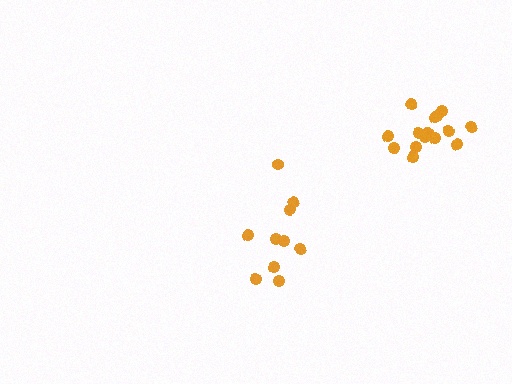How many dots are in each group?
Group 1: 10 dots, Group 2: 15 dots (25 total).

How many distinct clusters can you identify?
There are 2 distinct clusters.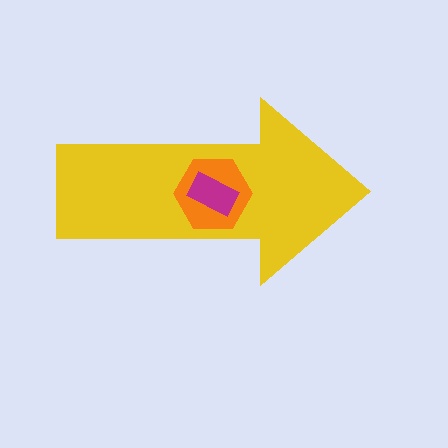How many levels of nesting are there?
3.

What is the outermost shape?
The yellow arrow.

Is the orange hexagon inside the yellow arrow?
Yes.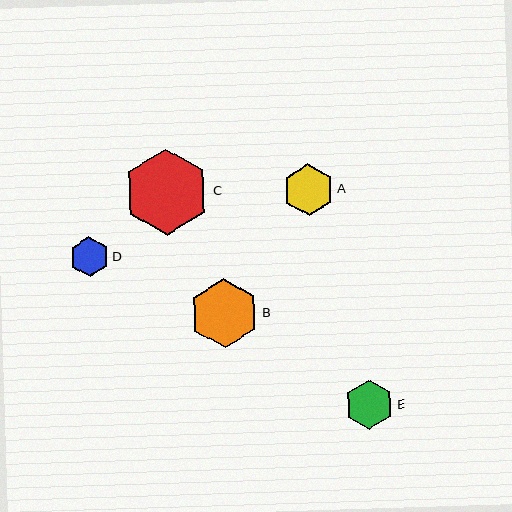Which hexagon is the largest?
Hexagon C is the largest with a size of approximately 86 pixels.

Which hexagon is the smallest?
Hexagon D is the smallest with a size of approximately 40 pixels.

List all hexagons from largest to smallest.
From largest to smallest: C, B, A, E, D.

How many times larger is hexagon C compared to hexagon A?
Hexagon C is approximately 1.7 times the size of hexagon A.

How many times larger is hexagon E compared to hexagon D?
Hexagon E is approximately 1.2 times the size of hexagon D.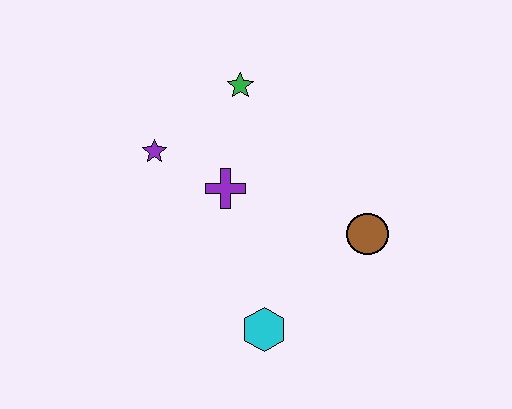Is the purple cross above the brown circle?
Yes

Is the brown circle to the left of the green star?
No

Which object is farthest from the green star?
The cyan hexagon is farthest from the green star.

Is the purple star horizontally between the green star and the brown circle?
No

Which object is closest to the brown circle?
The cyan hexagon is closest to the brown circle.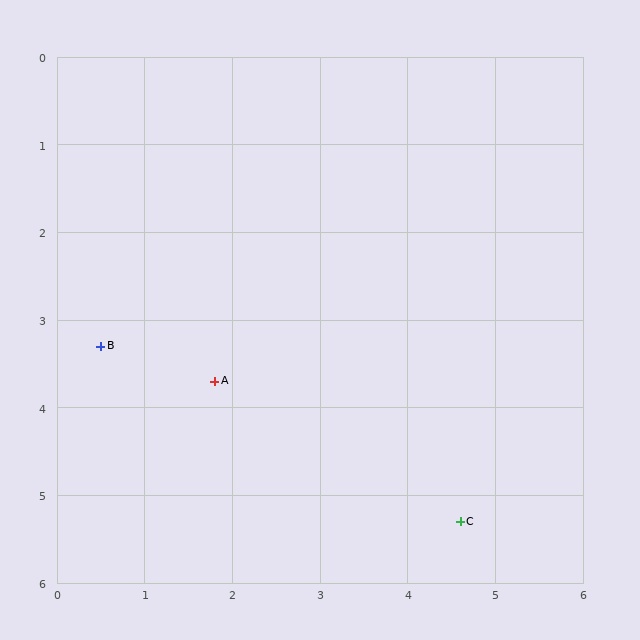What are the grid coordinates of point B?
Point B is at approximately (0.5, 3.3).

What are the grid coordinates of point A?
Point A is at approximately (1.8, 3.7).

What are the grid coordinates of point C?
Point C is at approximately (4.6, 5.3).